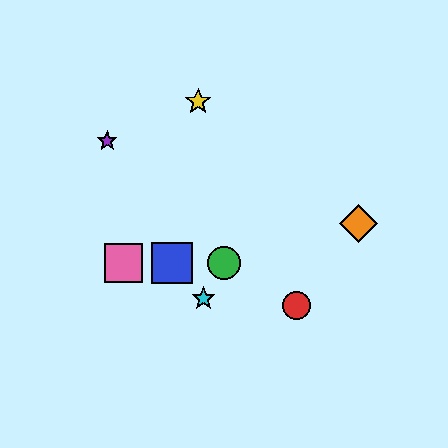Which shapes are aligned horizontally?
The blue square, the green circle, the pink square are aligned horizontally.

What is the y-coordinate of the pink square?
The pink square is at y≈263.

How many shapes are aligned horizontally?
3 shapes (the blue square, the green circle, the pink square) are aligned horizontally.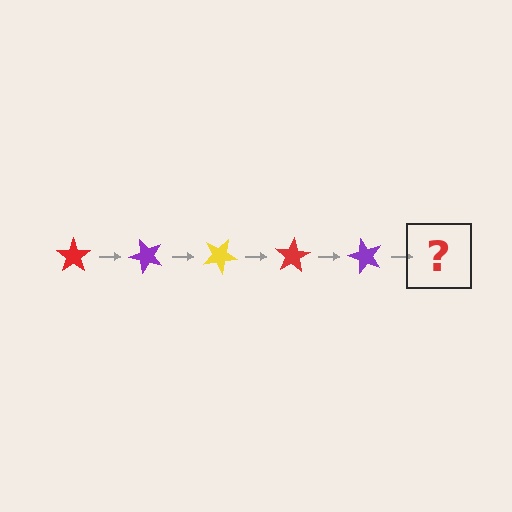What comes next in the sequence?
The next element should be a yellow star, rotated 250 degrees from the start.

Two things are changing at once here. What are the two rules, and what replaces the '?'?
The two rules are that it rotates 50 degrees each step and the color cycles through red, purple, and yellow. The '?' should be a yellow star, rotated 250 degrees from the start.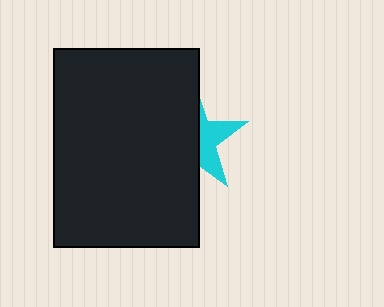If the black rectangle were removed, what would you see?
You would see the complete cyan star.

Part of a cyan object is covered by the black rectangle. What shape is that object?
It is a star.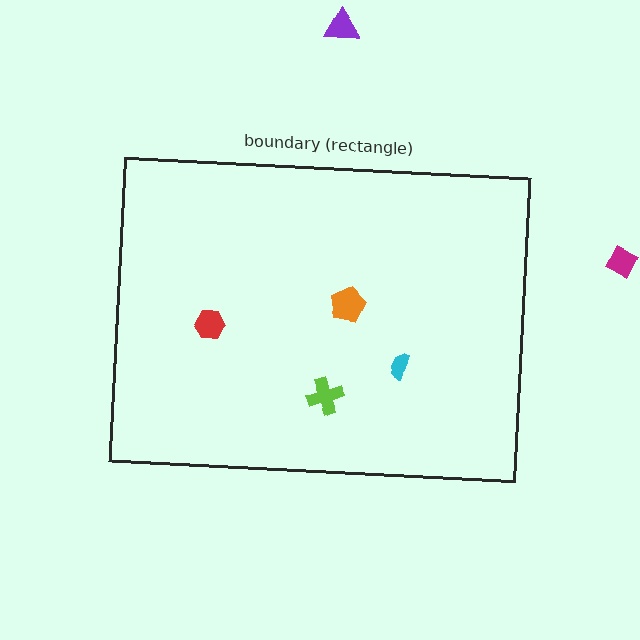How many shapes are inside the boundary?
4 inside, 2 outside.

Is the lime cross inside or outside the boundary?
Inside.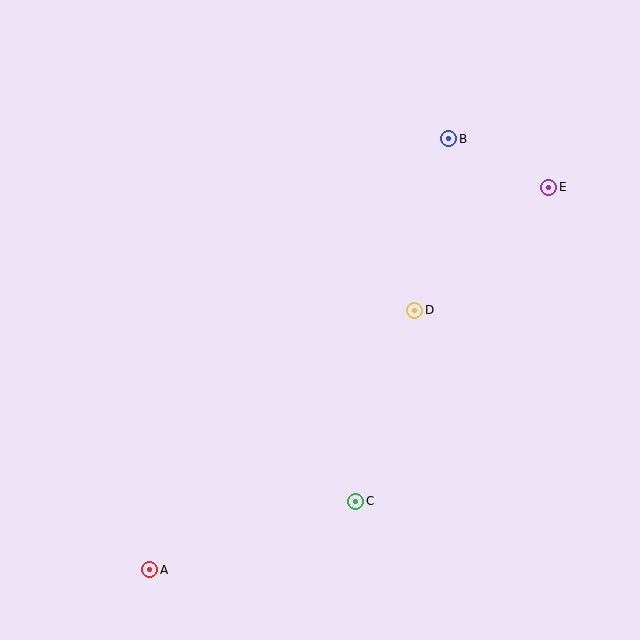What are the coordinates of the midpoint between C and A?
The midpoint between C and A is at (253, 535).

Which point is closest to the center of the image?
Point D at (415, 310) is closest to the center.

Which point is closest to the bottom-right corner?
Point C is closest to the bottom-right corner.